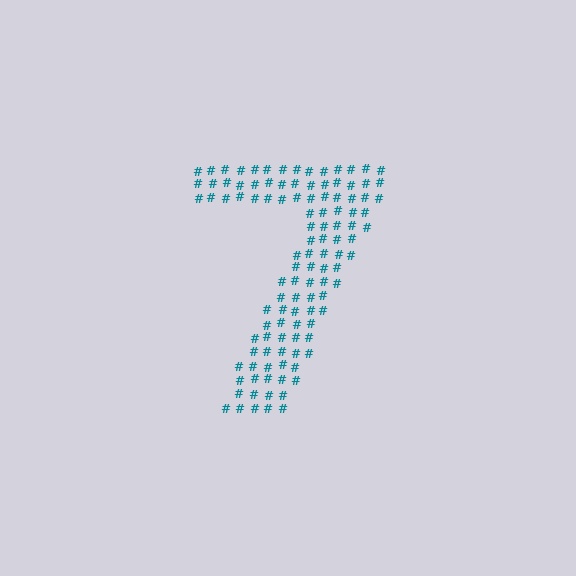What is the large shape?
The large shape is the digit 7.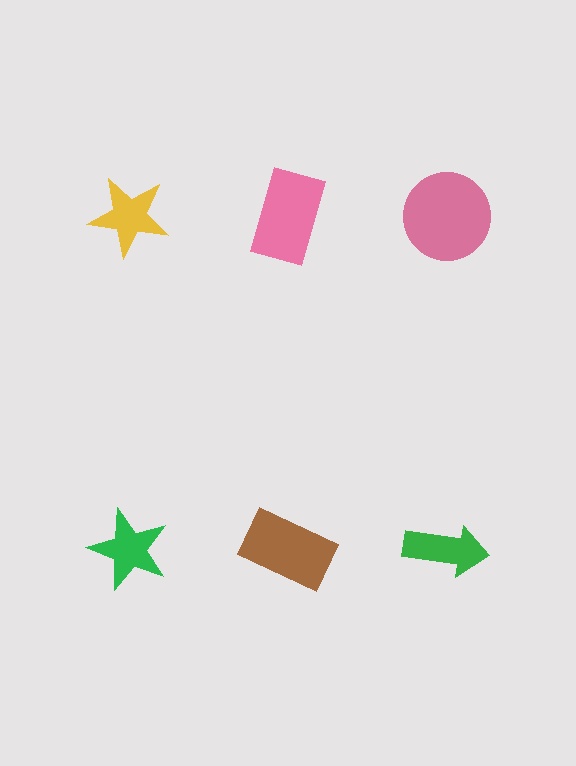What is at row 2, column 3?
A green arrow.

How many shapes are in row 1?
3 shapes.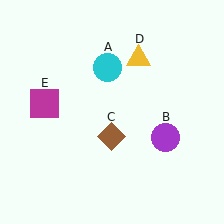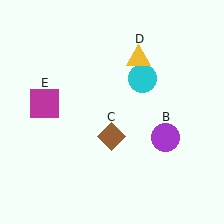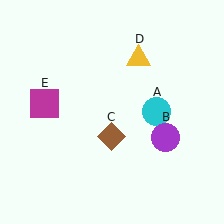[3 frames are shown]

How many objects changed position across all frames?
1 object changed position: cyan circle (object A).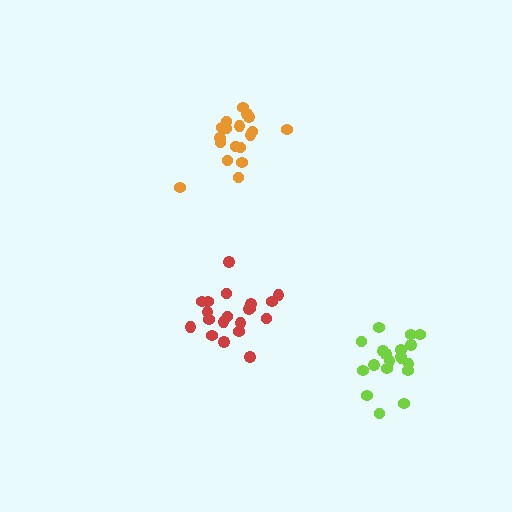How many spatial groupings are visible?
There are 3 spatial groupings.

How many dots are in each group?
Group 1: 20 dots, Group 2: 19 dots, Group 3: 18 dots (57 total).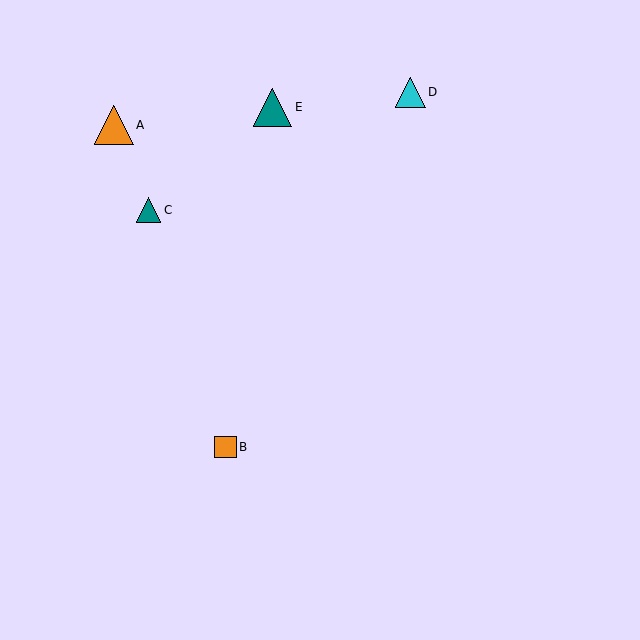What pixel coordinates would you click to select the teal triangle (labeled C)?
Click at (148, 210) to select the teal triangle C.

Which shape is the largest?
The orange triangle (labeled A) is the largest.